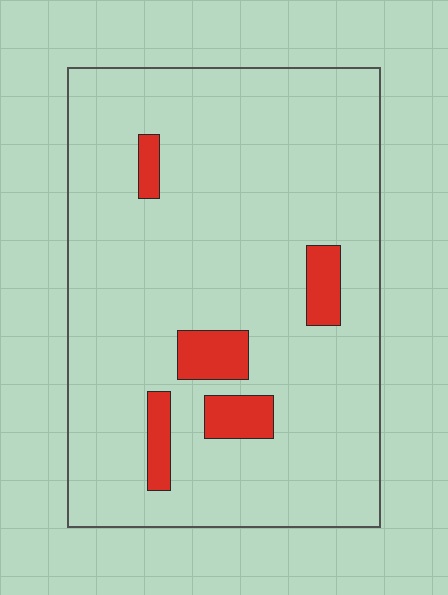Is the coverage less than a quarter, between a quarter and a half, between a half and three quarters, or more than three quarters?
Less than a quarter.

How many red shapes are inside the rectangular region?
5.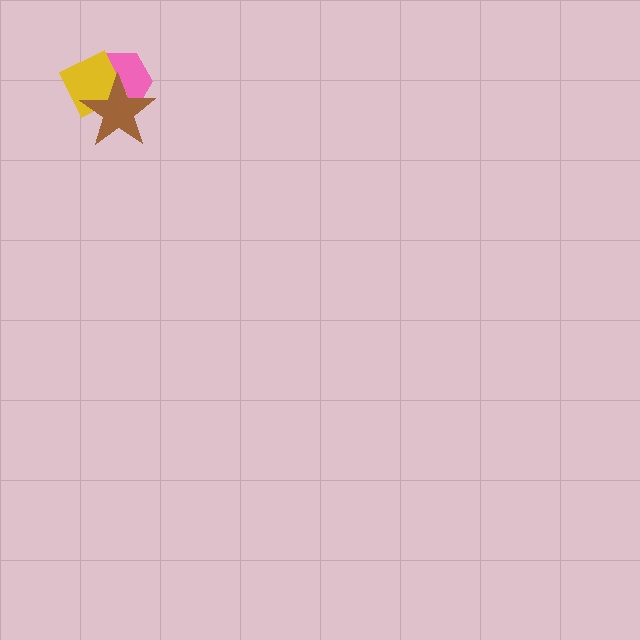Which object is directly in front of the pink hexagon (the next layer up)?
The yellow diamond is directly in front of the pink hexagon.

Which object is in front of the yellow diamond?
The brown star is in front of the yellow diamond.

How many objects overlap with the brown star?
2 objects overlap with the brown star.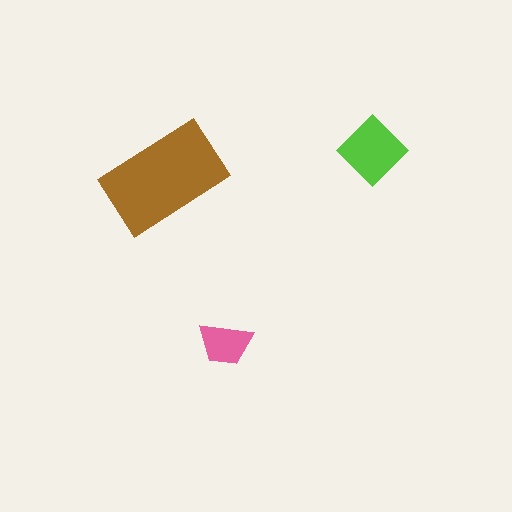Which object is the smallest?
The pink trapezoid.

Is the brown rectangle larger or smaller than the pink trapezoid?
Larger.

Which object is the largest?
The brown rectangle.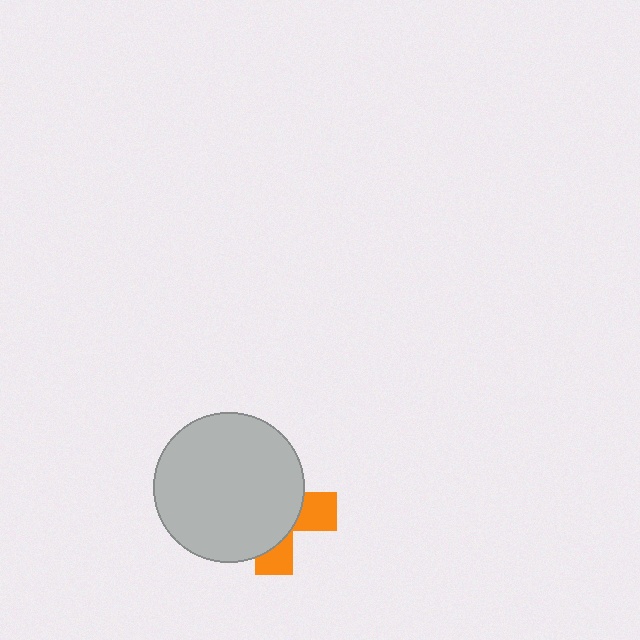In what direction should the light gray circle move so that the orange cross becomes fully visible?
The light gray circle should move left. That is the shortest direction to clear the overlap and leave the orange cross fully visible.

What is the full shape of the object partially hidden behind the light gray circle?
The partially hidden object is an orange cross.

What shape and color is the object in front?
The object in front is a light gray circle.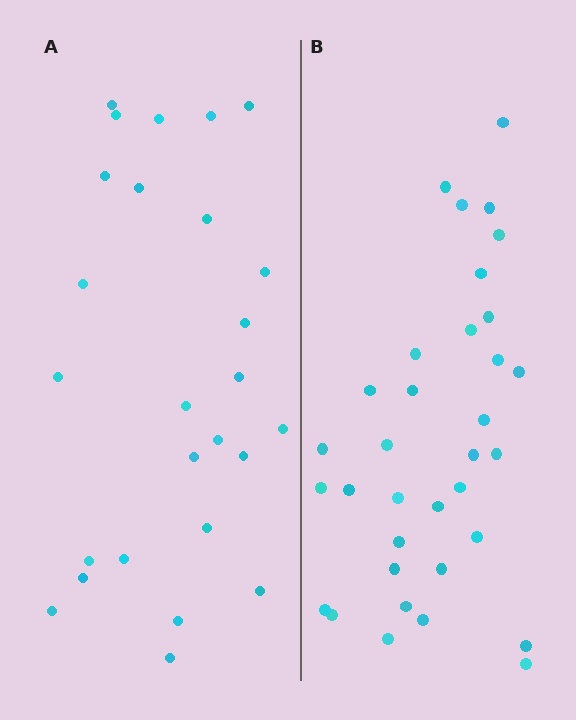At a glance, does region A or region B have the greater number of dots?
Region B (the right region) has more dots.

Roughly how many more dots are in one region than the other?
Region B has roughly 8 or so more dots than region A.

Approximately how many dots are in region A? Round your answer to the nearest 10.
About 30 dots. (The exact count is 26, which rounds to 30.)